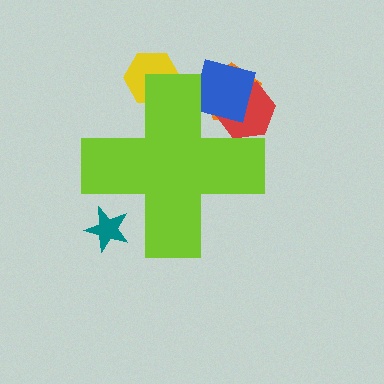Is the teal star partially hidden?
Yes, the teal star is partially hidden behind the lime cross.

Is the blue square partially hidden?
Yes, the blue square is partially hidden behind the lime cross.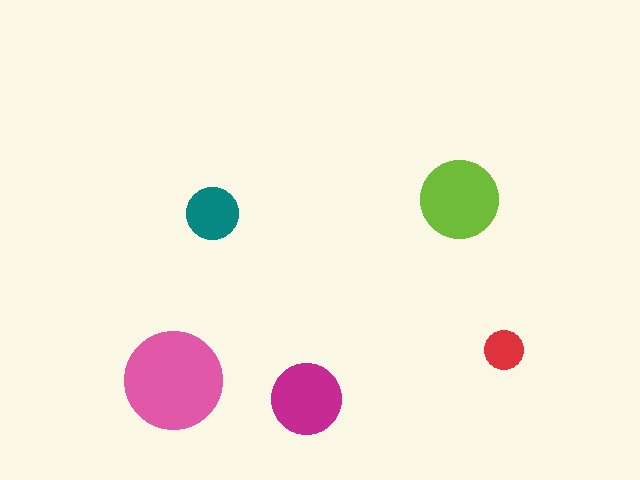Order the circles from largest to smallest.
the pink one, the lime one, the magenta one, the teal one, the red one.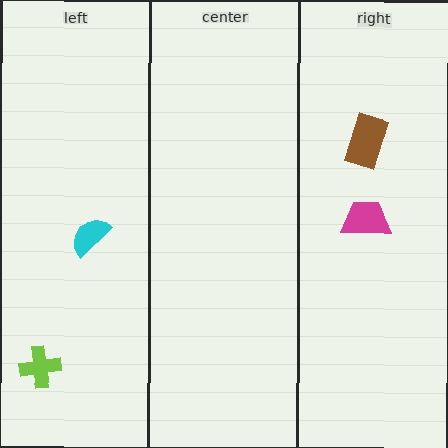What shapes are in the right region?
The brown rectangle, the magenta trapezoid.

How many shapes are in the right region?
2.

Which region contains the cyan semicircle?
The left region.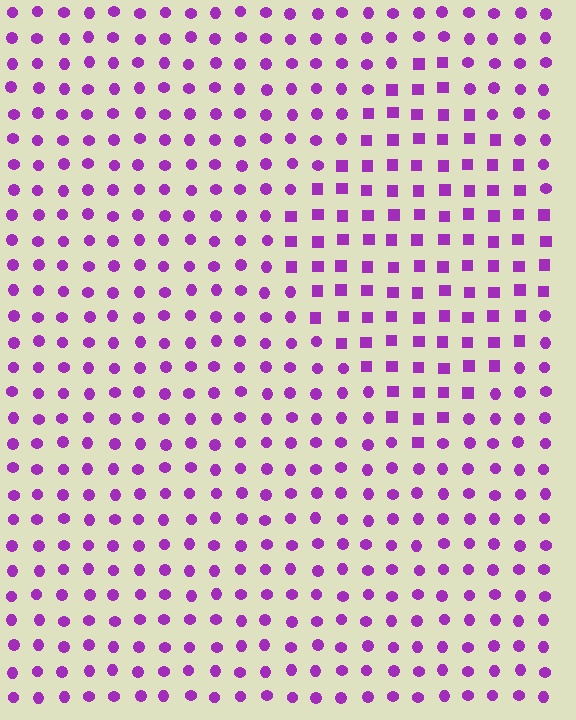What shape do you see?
I see a diamond.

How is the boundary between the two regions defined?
The boundary is defined by a change in element shape: squares inside vs. circles outside. All elements share the same color and spacing.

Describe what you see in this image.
The image is filled with small purple elements arranged in a uniform grid. A diamond-shaped region contains squares, while the surrounding area contains circles. The boundary is defined purely by the change in element shape.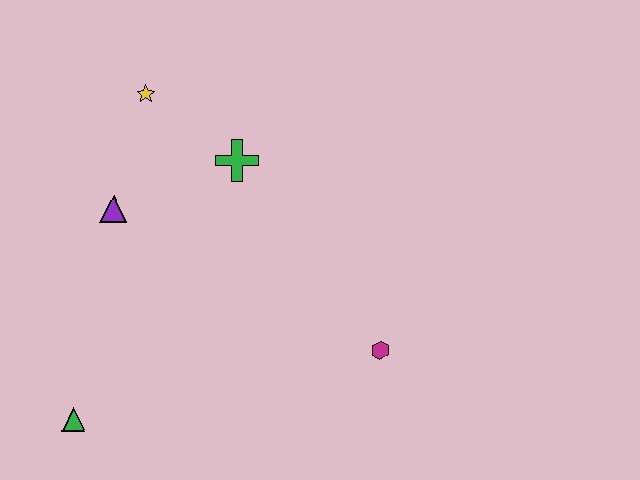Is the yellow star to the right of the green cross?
No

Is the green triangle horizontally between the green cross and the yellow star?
No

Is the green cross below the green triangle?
No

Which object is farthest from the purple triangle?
The magenta hexagon is farthest from the purple triangle.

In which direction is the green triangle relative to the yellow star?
The green triangle is below the yellow star.